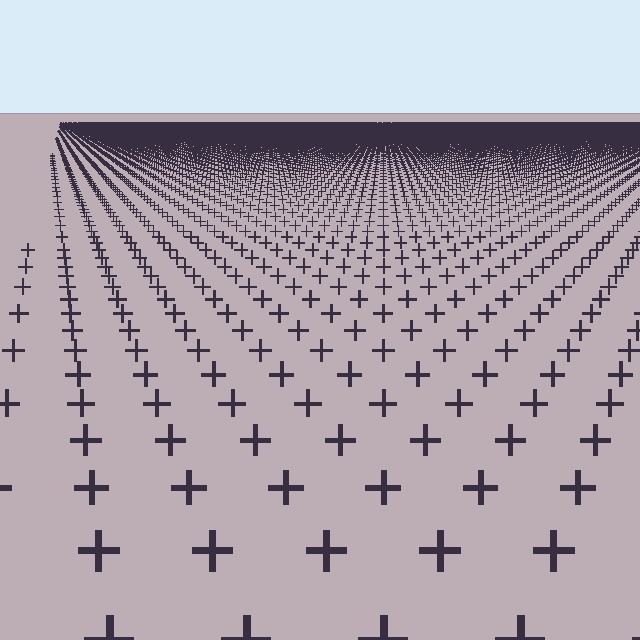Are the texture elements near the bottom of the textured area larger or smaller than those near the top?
Larger. Near the bottom, elements are closer to the viewer and appear at a bigger on-screen size.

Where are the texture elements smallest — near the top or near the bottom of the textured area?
Near the top.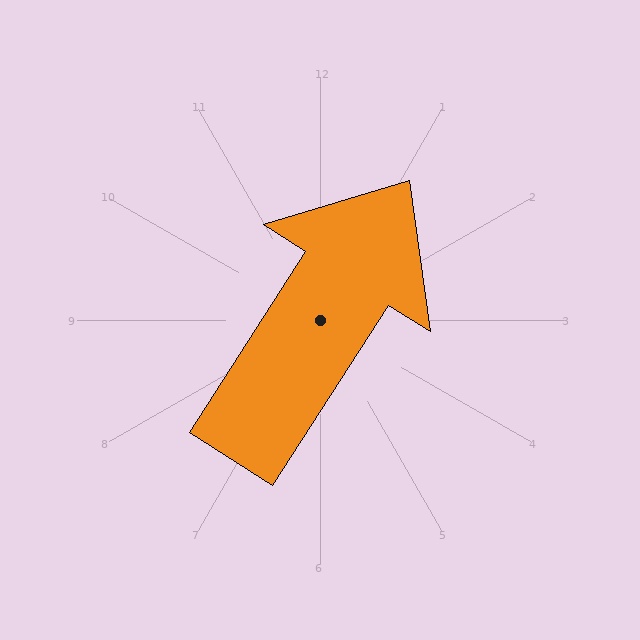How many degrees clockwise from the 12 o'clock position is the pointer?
Approximately 33 degrees.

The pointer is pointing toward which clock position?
Roughly 1 o'clock.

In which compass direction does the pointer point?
Northeast.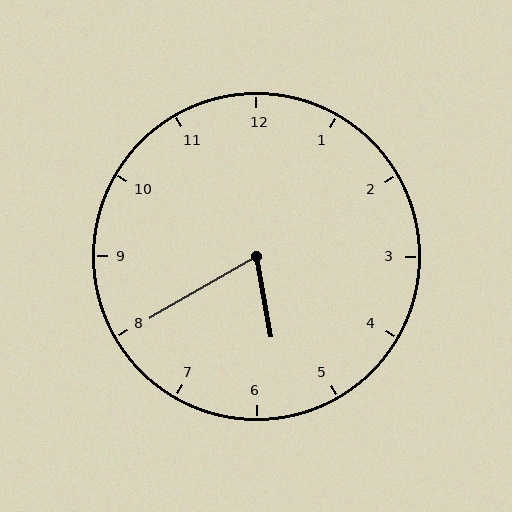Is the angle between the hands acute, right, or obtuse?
It is acute.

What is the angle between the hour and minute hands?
Approximately 70 degrees.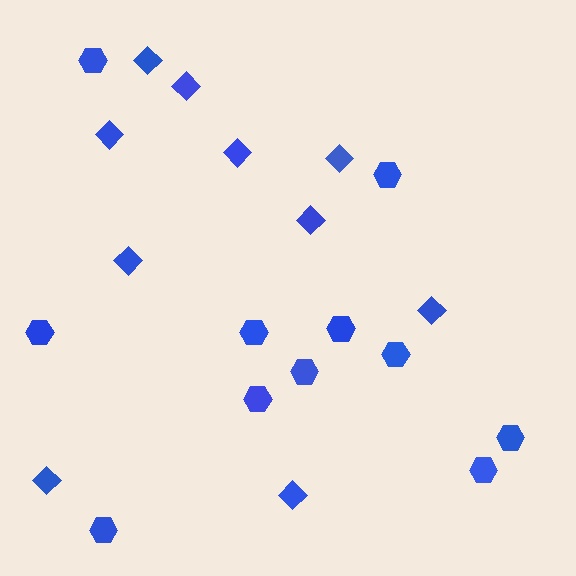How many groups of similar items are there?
There are 2 groups: one group of hexagons (11) and one group of diamonds (10).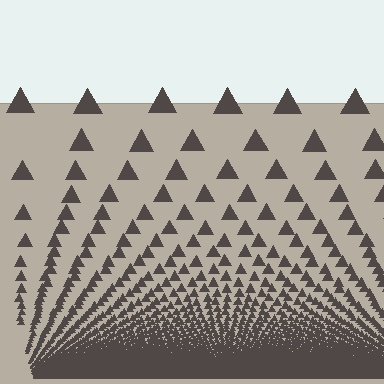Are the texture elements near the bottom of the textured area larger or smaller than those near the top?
Smaller. The gradient is inverted — elements near the bottom are smaller and denser.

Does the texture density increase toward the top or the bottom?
Density increases toward the bottom.